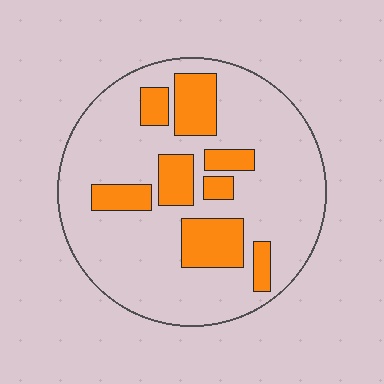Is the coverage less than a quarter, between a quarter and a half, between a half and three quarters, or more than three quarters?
Less than a quarter.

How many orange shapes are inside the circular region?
8.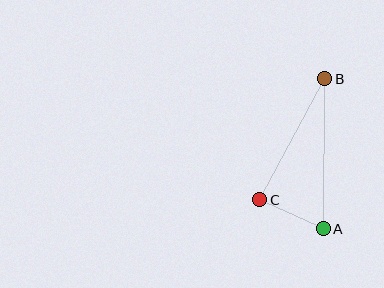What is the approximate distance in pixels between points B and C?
The distance between B and C is approximately 137 pixels.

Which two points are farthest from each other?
Points A and B are farthest from each other.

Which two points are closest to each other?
Points A and C are closest to each other.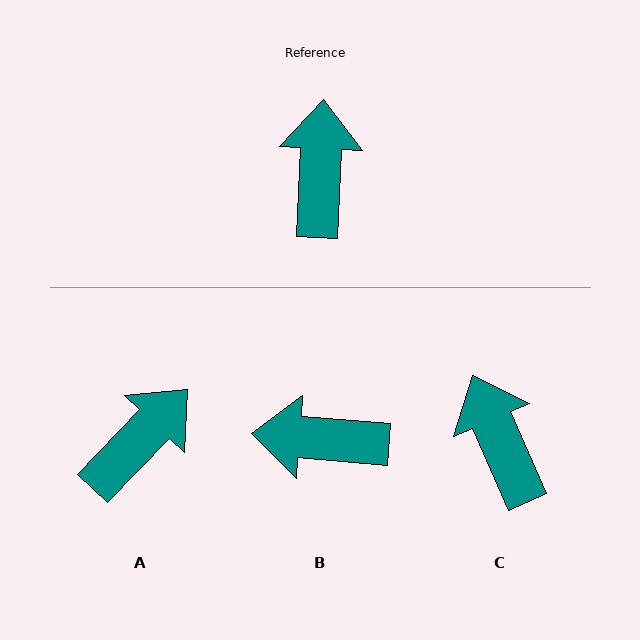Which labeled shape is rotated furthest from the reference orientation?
B, about 88 degrees away.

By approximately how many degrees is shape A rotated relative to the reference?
Approximately 41 degrees clockwise.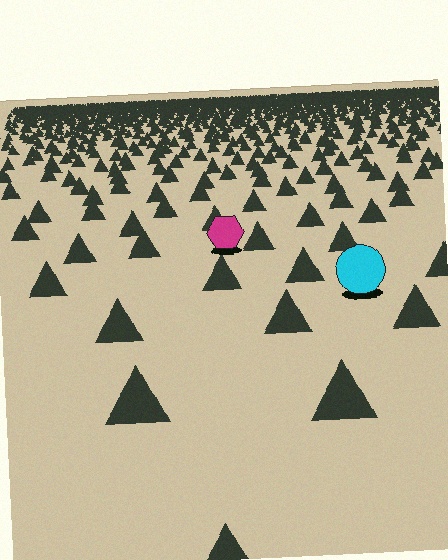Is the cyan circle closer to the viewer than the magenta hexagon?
Yes. The cyan circle is closer — you can tell from the texture gradient: the ground texture is coarser near it.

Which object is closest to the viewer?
The cyan circle is closest. The texture marks near it are larger and more spread out.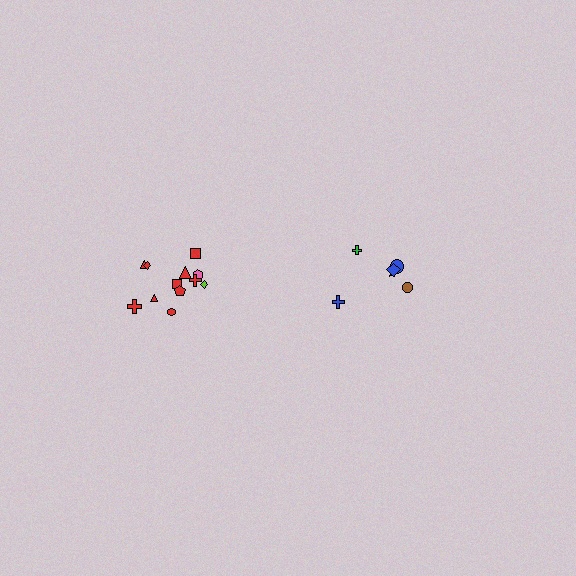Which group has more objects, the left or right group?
The left group.